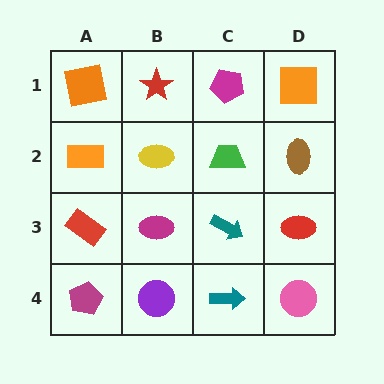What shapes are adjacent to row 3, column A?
An orange rectangle (row 2, column A), a magenta pentagon (row 4, column A), a magenta ellipse (row 3, column B).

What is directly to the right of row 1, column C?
An orange square.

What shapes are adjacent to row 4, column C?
A teal arrow (row 3, column C), a purple circle (row 4, column B), a pink circle (row 4, column D).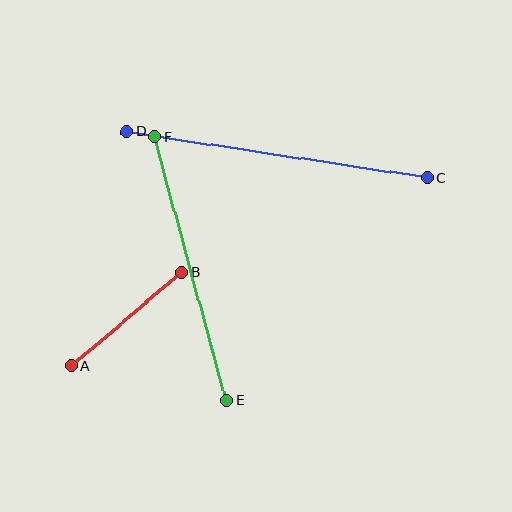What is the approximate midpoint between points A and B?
The midpoint is at approximately (127, 319) pixels.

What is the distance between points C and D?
The distance is approximately 305 pixels.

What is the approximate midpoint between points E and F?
The midpoint is at approximately (190, 269) pixels.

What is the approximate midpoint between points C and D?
The midpoint is at approximately (277, 155) pixels.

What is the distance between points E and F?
The distance is approximately 273 pixels.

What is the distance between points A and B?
The distance is approximately 145 pixels.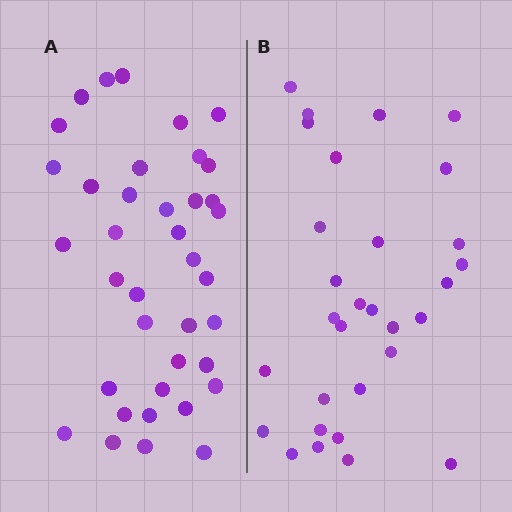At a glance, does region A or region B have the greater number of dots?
Region A (the left region) has more dots.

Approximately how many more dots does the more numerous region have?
Region A has roughly 8 or so more dots than region B.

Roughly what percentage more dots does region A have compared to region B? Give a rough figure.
About 25% more.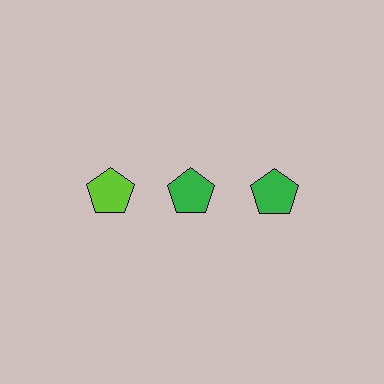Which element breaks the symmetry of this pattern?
The lime pentagon in the top row, leftmost column breaks the symmetry. All other shapes are green pentagons.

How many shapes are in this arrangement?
There are 3 shapes arranged in a grid pattern.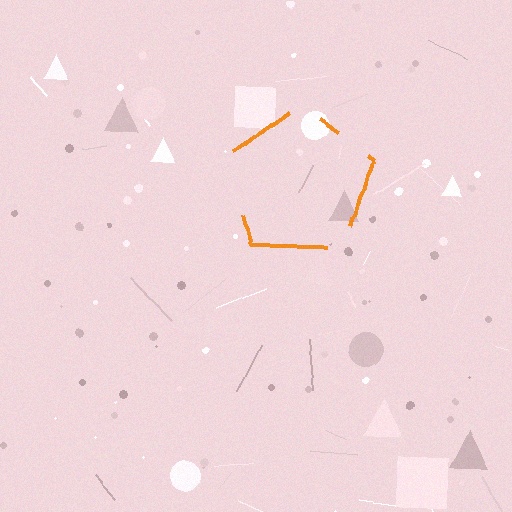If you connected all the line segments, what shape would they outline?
They would outline a pentagon.